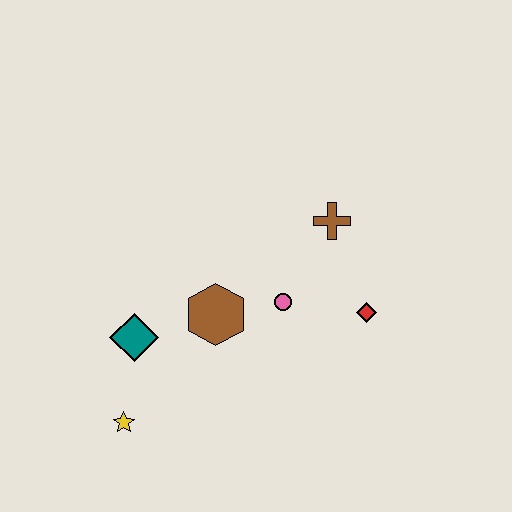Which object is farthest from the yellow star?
The brown cross is farthest from the yellow star.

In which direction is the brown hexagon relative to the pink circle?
The brown hexagon is to the left of the pink circle.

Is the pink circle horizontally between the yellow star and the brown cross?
Yes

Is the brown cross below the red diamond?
No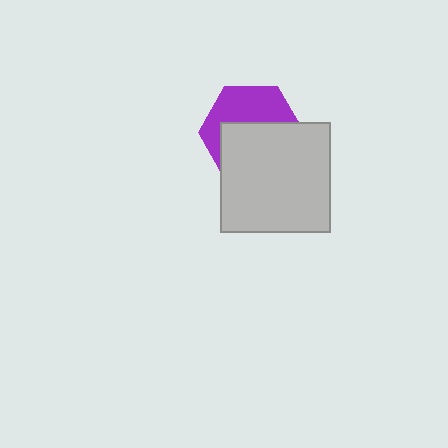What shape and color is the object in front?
The object in front is a light gray square.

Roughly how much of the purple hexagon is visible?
A small part of it is visible (roughly 43%).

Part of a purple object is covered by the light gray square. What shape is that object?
It is a hexagon.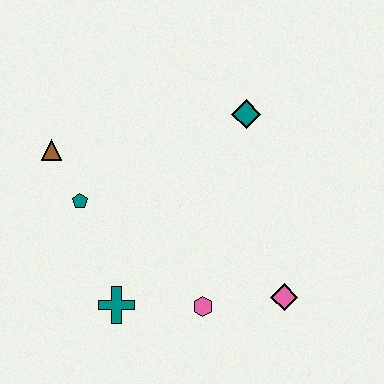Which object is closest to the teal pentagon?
The brown triangle is closest to the teal pentagon.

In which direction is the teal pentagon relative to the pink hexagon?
The teal pentagon is to the left of the pink hexagon.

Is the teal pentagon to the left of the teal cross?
Yes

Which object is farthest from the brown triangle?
The pink diamond is farthest from the brown triangle.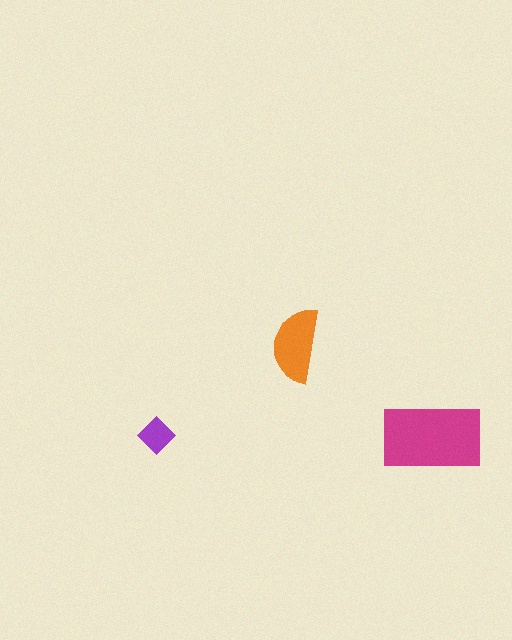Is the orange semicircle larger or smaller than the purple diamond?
Larger.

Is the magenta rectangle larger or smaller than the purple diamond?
Larger.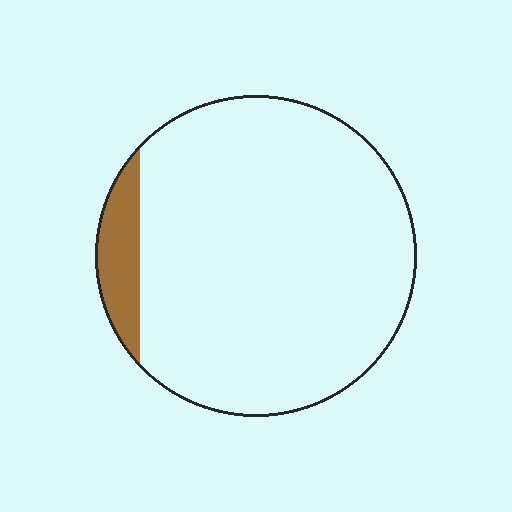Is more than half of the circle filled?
No.